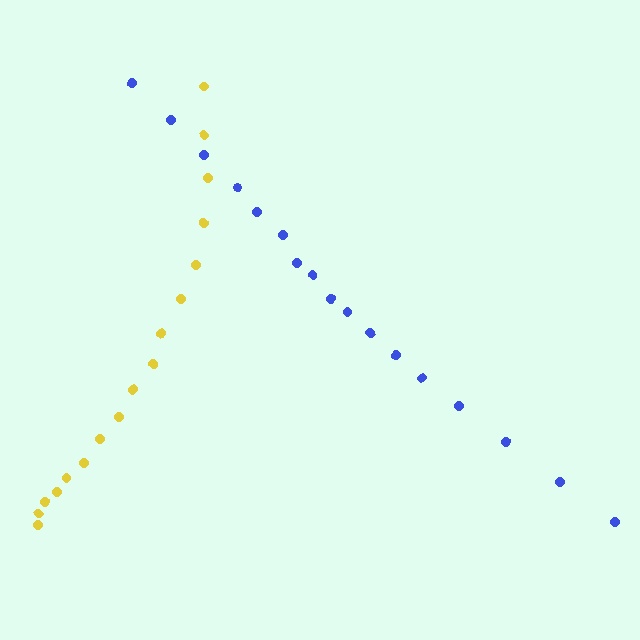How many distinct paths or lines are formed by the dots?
There are 2 distinct paths.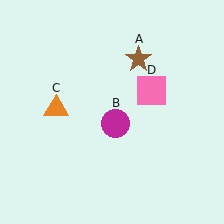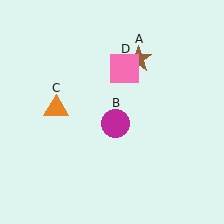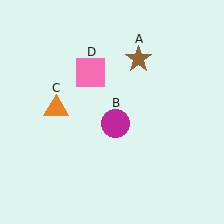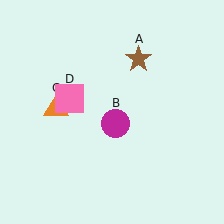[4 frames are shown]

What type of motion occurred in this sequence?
The pink square (object D) rotated counterclockwise around the center of the scene.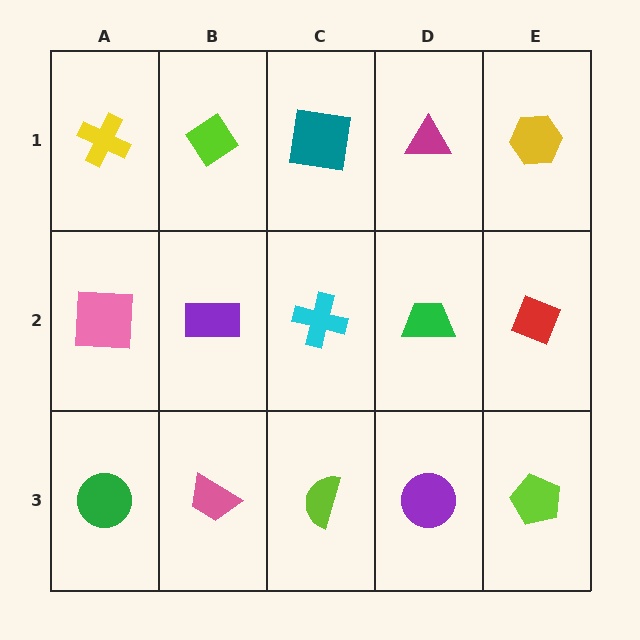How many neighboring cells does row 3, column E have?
2.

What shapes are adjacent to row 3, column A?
A pink square (row 2, column A), a pink trapezoid (row 3, column B).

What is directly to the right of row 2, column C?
A green trapezoid.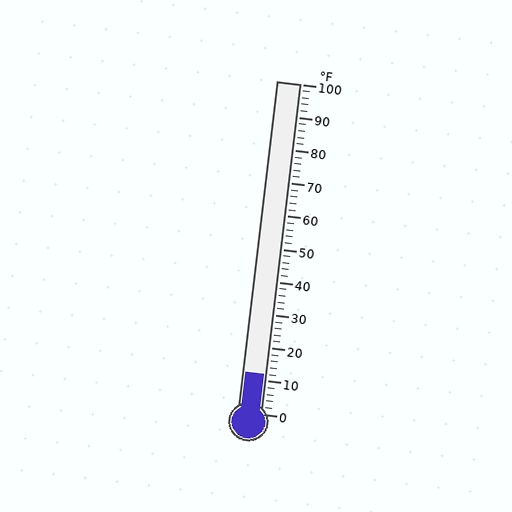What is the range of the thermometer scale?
The thermometer scale ranges from 0°F to 100°F.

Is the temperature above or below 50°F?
The temperature is below 50°F.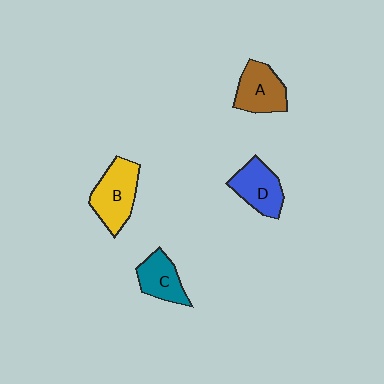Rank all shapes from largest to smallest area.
From largest to smallest: B (yellow), A (brown), D (blue), C (teal).